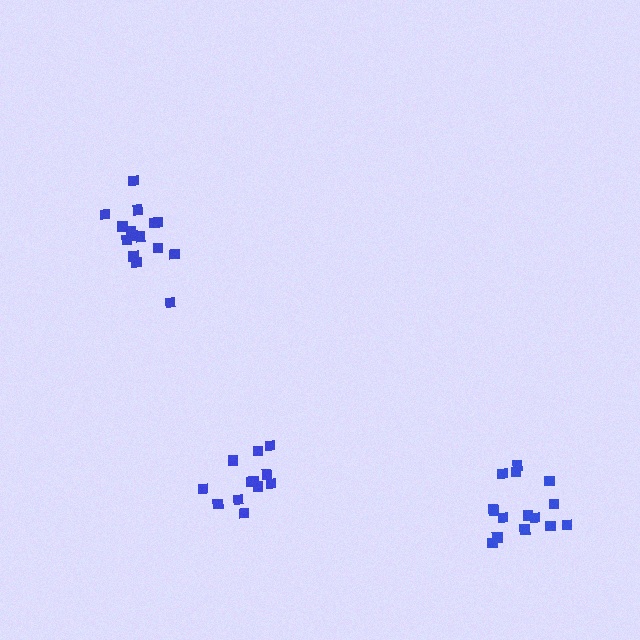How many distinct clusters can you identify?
There are 3 distinct clusters.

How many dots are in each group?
Group 1: 15 dots, Group 2: 15 dots, Group 3: 12 dots (42 total).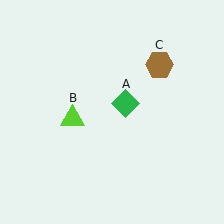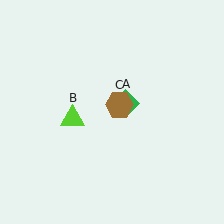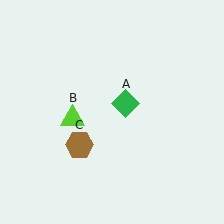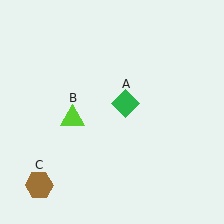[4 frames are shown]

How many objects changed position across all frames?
1 object changed position: brown hexagon (object C).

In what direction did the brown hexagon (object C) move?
The brown hexagon (object C) moved down and to the left.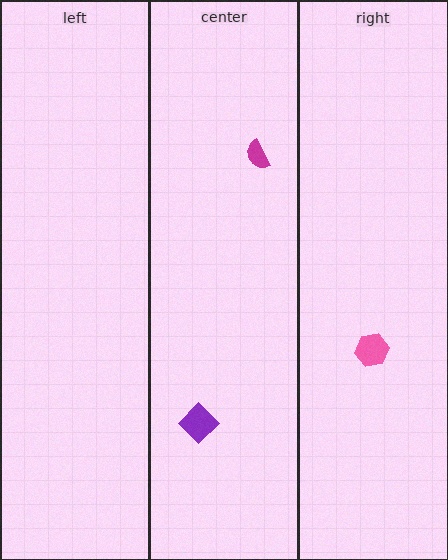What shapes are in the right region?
The pink hexagon.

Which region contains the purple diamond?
The center region.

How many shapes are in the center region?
2.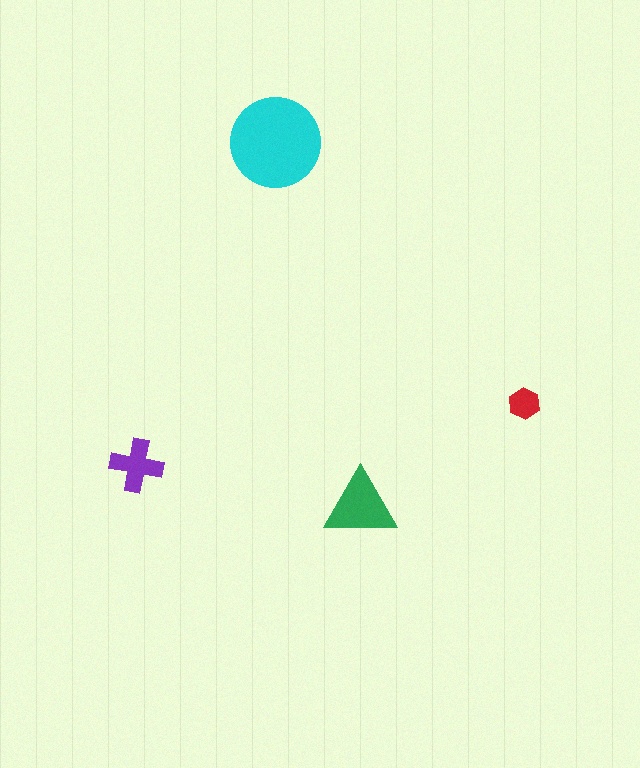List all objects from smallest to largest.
The red hexagon, the purple cross, the green triangle, the cyan circle.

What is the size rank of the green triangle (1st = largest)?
2nd.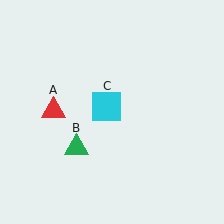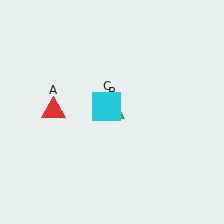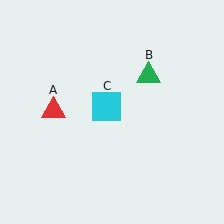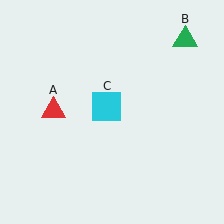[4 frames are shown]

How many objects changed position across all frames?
1 object changed position: green triangle (object B).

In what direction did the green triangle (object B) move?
The green triangle (object B) moved up and to the right.